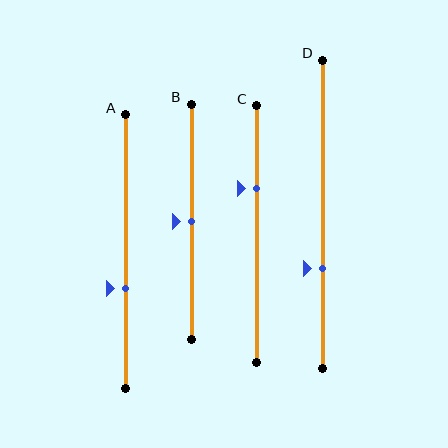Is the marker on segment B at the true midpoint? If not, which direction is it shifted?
Yes, the marker on segment B is at the true midpoint.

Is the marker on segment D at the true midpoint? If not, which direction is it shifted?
No, the marker on segment D is shifted downward by about 18% of the segment length.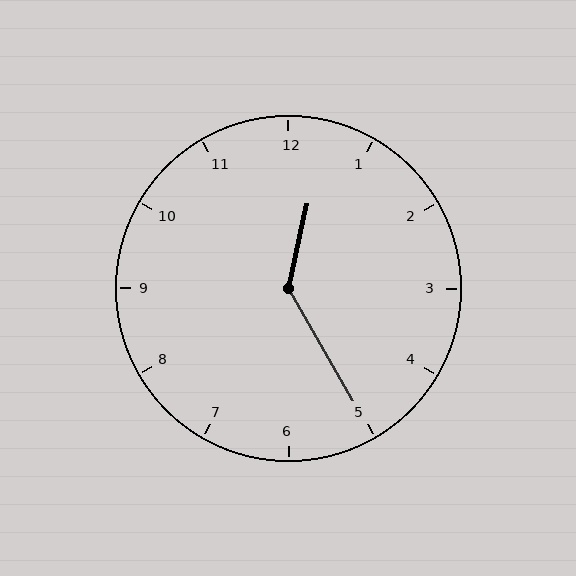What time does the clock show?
12:25.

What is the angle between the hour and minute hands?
Approximately 138 degrees.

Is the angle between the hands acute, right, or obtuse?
It is obtuse.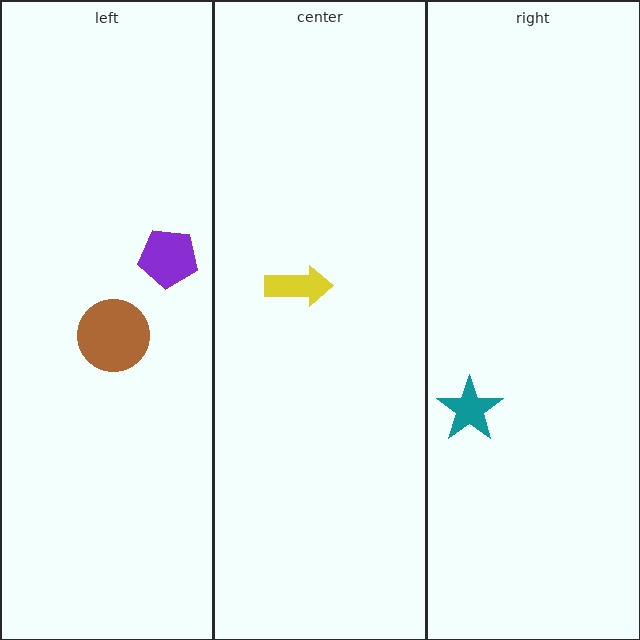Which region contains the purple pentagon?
The left region.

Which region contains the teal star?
The right region.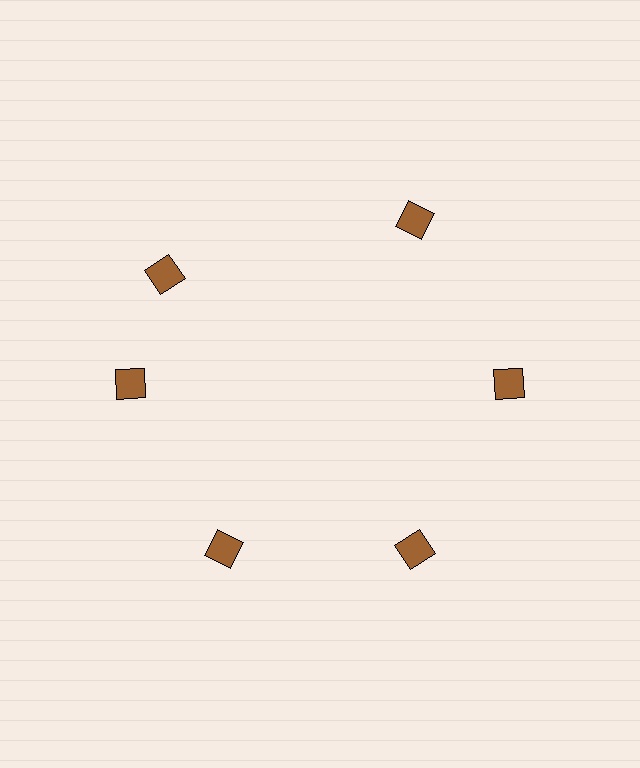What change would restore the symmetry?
The symmetry would be restored by rotating it back into even spacing with its neighbors so that all 6 diamonds sit at equal angles and equal distance from the center.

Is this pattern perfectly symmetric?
No. The 6 brown diamonds are arranged in a ring, but one element near the 11 o'clock position is rotated out of alignment along the ring, breaking the 6-fold rotational symmetry.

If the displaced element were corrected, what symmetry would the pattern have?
It would have 6-fold rotational symmetry — the pattern would map onto itself every 60 degrees.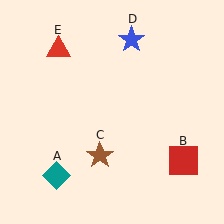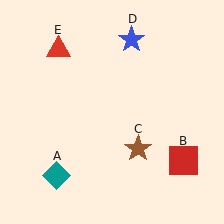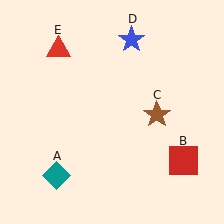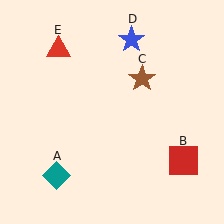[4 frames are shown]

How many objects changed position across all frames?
1 object changed position: brown star (object C).